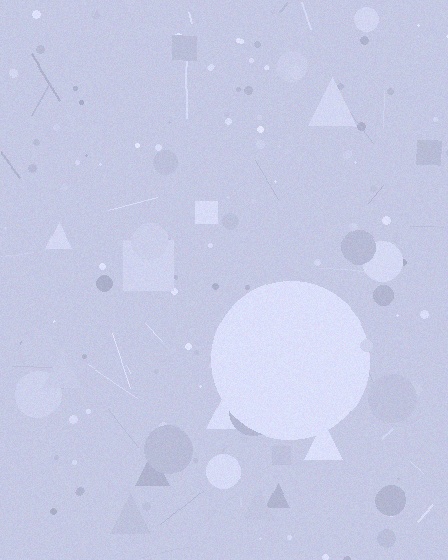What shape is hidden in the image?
A circle is hidden in the image.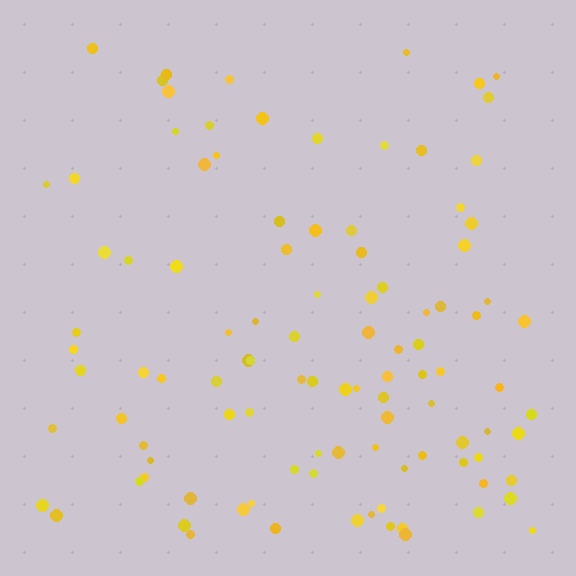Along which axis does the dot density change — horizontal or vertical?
Vertical.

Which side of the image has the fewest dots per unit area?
The top.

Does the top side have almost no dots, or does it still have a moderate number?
Still a moderate number, just noticeably fewer than the bottom.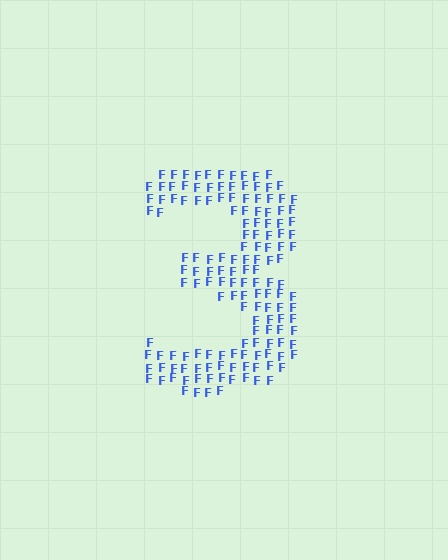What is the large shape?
The large shape is the digit 3.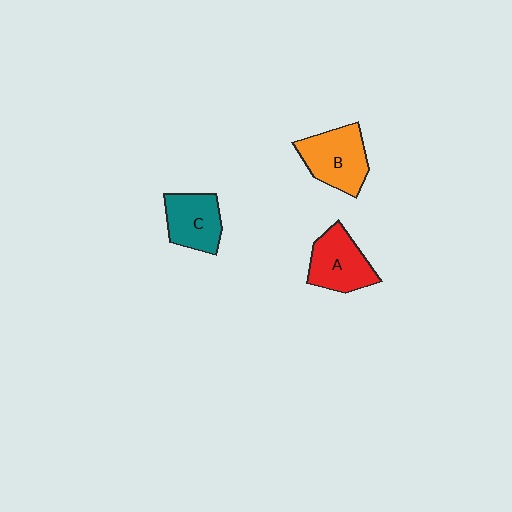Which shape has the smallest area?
Shape C (teal).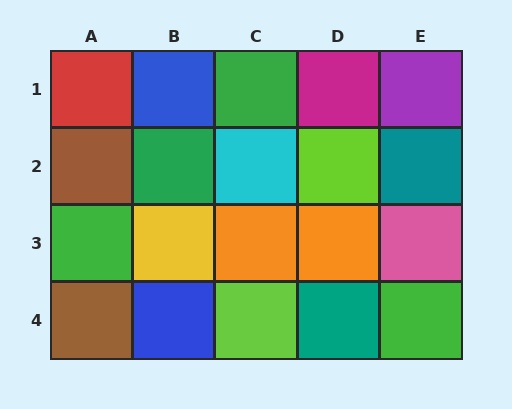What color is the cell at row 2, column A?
Brown.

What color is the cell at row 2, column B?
Green.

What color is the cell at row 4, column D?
Teal.